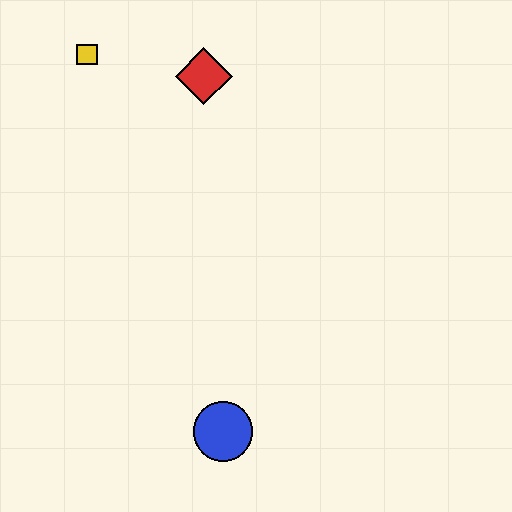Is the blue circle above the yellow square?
No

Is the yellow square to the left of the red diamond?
Yes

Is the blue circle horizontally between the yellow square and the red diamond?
No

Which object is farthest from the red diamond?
The blue circle is farthest from the red diamond.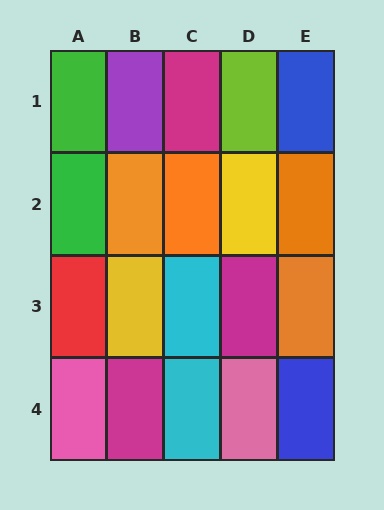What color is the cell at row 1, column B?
Purple.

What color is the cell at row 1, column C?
Magenta.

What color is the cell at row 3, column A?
Red.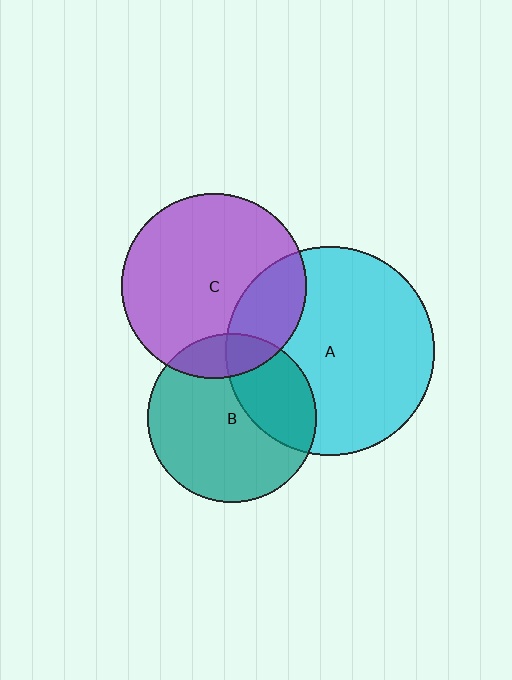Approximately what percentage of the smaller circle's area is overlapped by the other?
Approximately 15%.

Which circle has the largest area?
Circle A (cyan).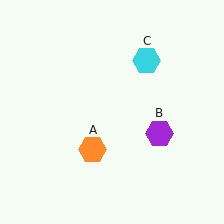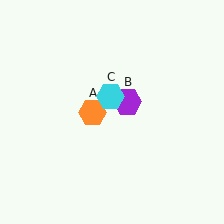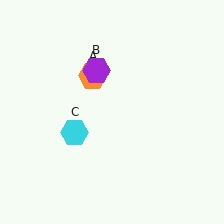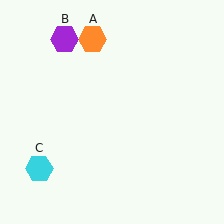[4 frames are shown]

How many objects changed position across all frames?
3 objects changed position: orange hexagon (object A), purple hexagon (object B), cyan hexagon (object C).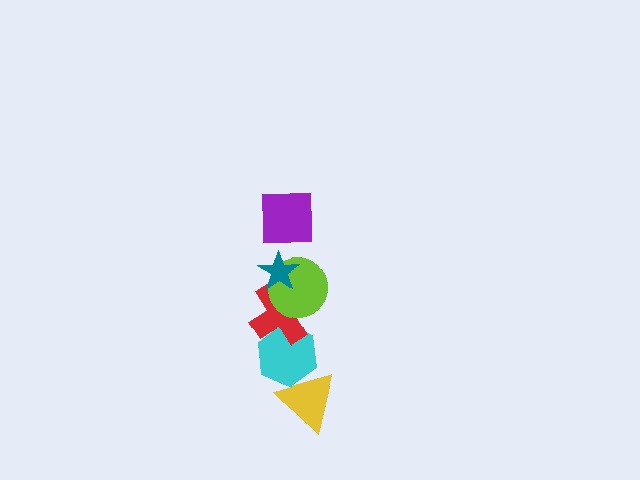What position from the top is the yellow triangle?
The yellow triangle is 6th from the top.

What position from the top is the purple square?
The purple square is 1st from the top.